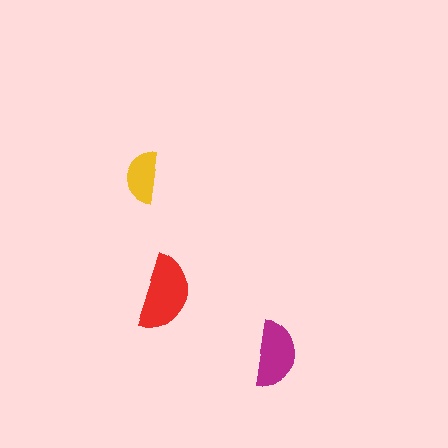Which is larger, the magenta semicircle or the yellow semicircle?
The magenta one.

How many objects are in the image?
There are 3 objects in the image.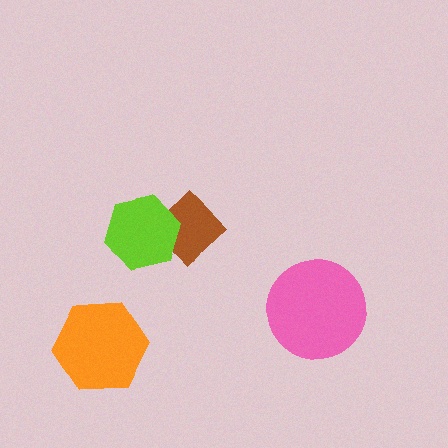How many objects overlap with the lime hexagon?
1 object overlaps with the lime hexagon.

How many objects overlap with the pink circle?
0 objects overlap with the pink circle.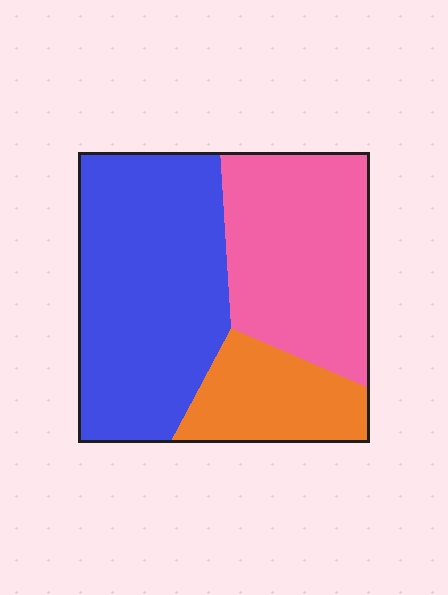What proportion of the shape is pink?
Pink takes up about one third (1/3) of the shape.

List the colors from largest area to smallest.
From largest to smallest: blue, pink, orange.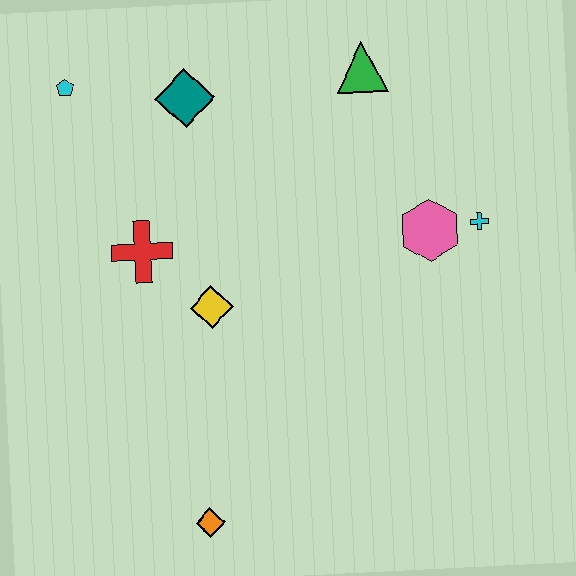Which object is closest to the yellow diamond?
The red cross is closest to the yellow diamond.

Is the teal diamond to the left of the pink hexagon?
Yes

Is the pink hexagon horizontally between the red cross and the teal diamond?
No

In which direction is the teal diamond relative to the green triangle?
The teal diamond is to the left of the green triangle.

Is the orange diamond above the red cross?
No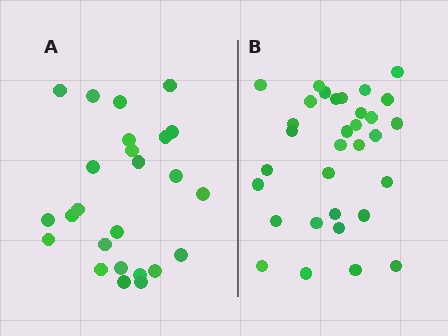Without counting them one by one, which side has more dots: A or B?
Region B (the right region) has more dots.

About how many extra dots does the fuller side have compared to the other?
Region B has roughly 8 or so more dots than region A.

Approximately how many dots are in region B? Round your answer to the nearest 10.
About 30 dots. (The exact count is 32, which rounds to 30.)